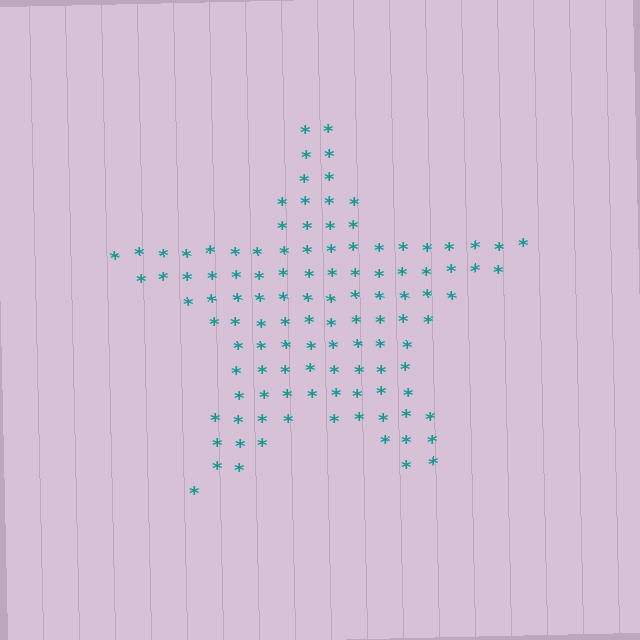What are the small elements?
The small elements are asterisks.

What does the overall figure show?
The overall figure shows a star.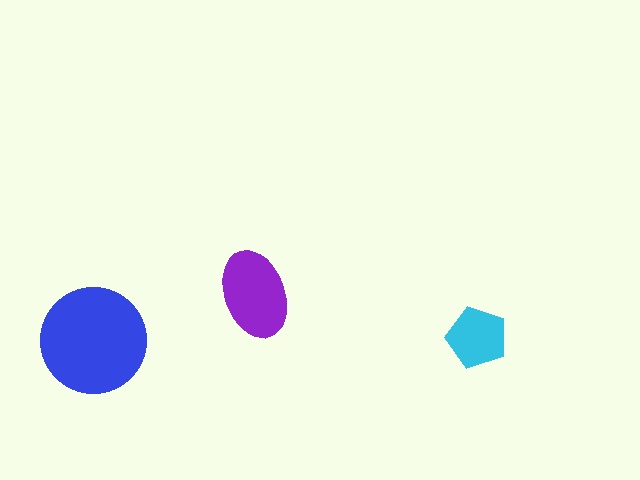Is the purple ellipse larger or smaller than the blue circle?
Smaller.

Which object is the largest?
The blue circle.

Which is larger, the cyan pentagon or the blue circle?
The blue circle.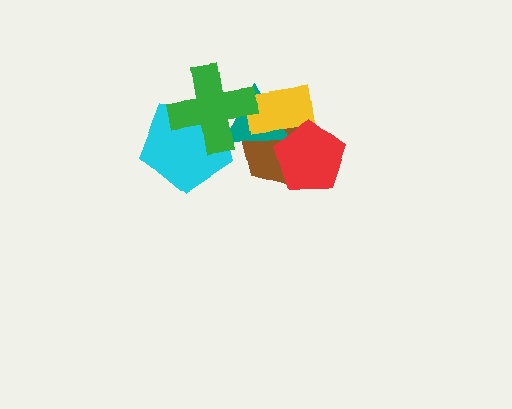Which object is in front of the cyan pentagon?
The green cross is in front of the cyan pentagon.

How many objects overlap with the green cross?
3 objects overlap with the green cross.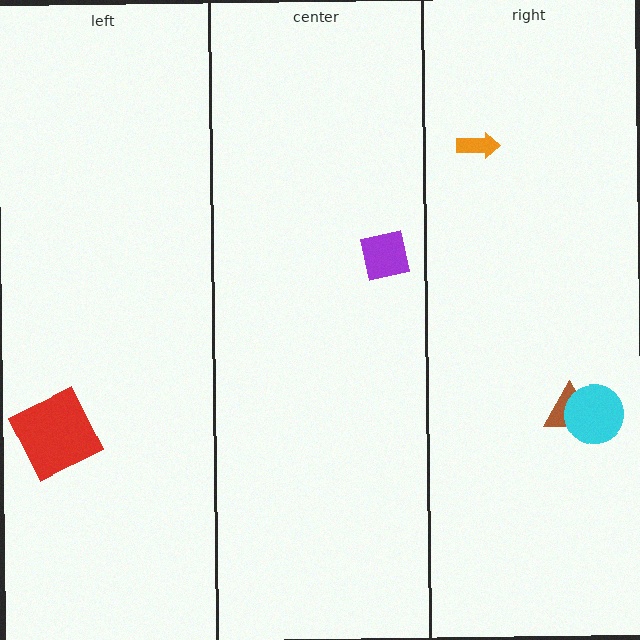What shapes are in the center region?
The purple square.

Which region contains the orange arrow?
The right region.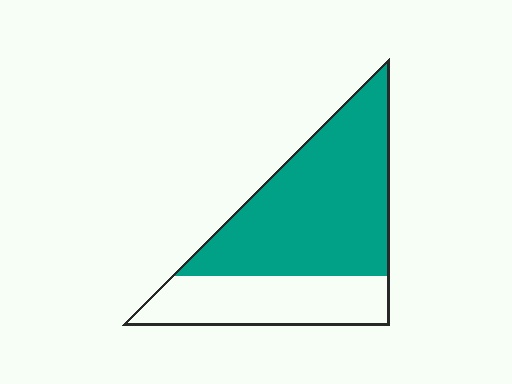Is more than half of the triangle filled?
Yes.